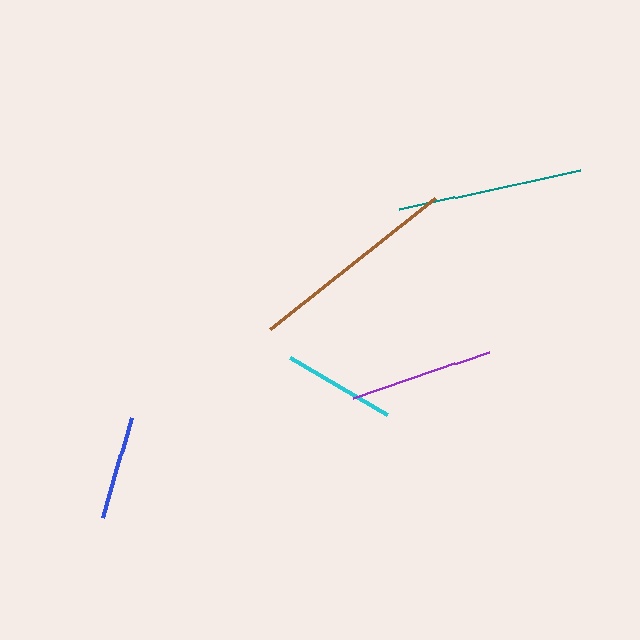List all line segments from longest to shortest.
From longest to shortest: brown, teal, purple, cyan, blue.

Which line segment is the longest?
The brown line is the longest at approximately 211 pixels.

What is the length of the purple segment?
The purple segment is approximately 144 pixels long.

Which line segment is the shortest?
The blue line is the shortest at approximately 104 pixels.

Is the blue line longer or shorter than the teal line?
The teal line is longer than the blue line.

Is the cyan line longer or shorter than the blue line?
The cyan line is longer than the blue line.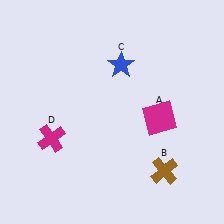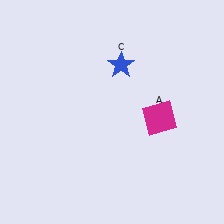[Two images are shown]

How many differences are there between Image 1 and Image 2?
There are 2 differences between the two images.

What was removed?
The magenta cross (D), the brown cross (B) were removed in Image 2.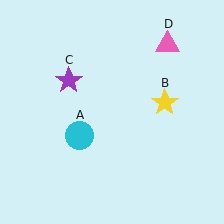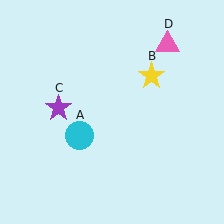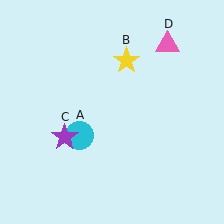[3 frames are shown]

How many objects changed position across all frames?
2 objects changed position: yellow star (object B), purple star (object C).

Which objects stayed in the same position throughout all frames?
Cyan circle (object A) and pink triangle (object D) remained stationary.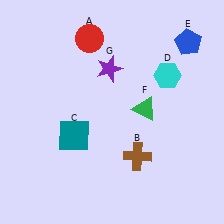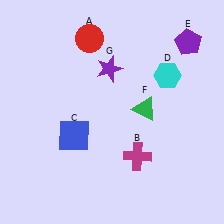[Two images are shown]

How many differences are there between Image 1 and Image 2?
There are 3 differences between the two images.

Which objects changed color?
B changed from brown to magenta. C changed from teal to blue. E changed from blue to purple.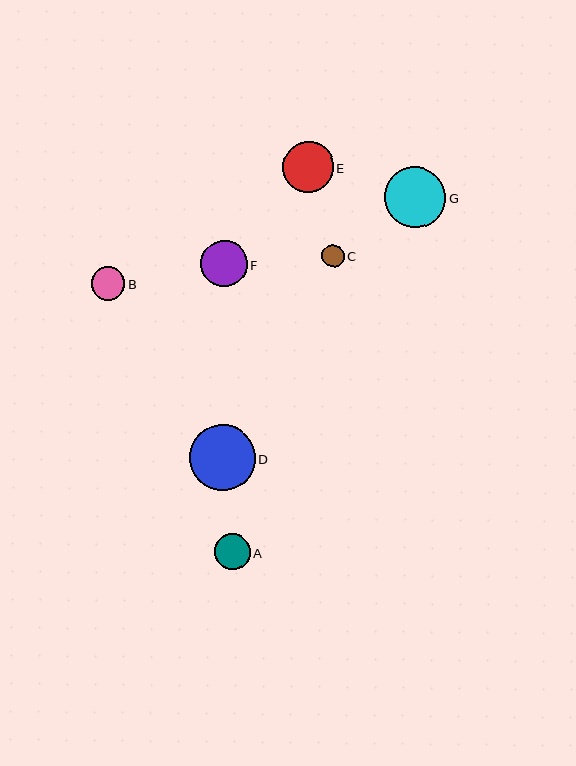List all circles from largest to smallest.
From largest to smallest: D, G, E, F, A, B, C.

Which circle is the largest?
Circle D is the largest with a size of approximately 66 pixels.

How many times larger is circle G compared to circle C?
Circle G is approximately 2.7 times the size of circle C.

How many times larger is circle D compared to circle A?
Circle D is approximately 1.9 times the size of circle A.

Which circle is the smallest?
Circle C is the smallest with a size of approximately 23 pixels.